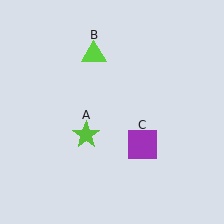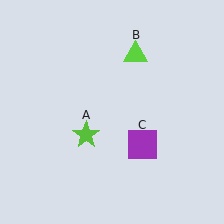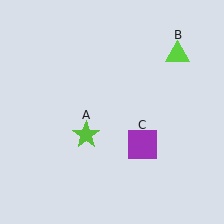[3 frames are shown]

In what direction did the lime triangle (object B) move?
The lime triangle (object B) moved right.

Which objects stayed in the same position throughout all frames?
Lime star (object A) and purple square (object C) remained stationary.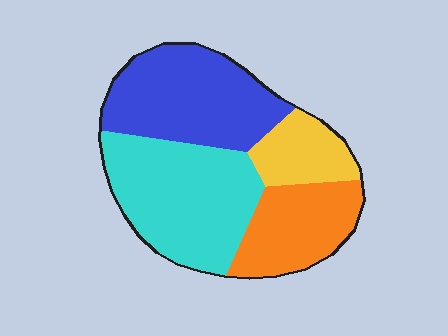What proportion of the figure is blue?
Blue covers 31% of the figure.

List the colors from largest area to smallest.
From largest to smallest: cyan, blue, orange, yellow.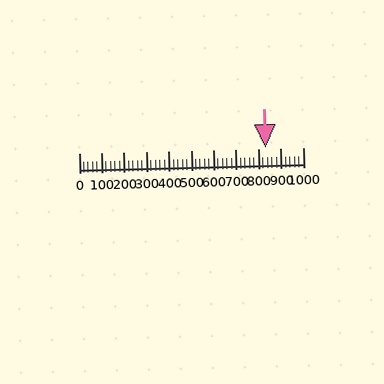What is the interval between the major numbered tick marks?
The major tick marks are spaced 100 units apart.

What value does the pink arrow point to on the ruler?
The pink arrow points to approximately 830.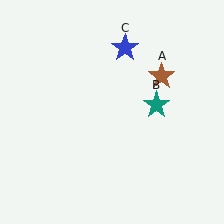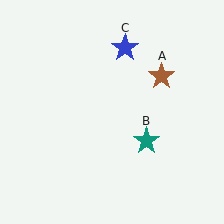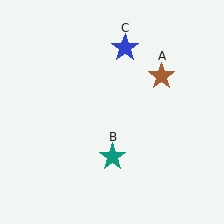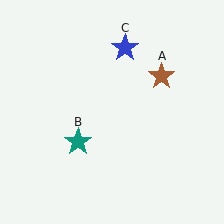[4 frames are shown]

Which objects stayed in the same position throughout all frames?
Brown star (object A) and blue star (object C) remained stationary.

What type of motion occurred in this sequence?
The teal star (object B) rotated clockwise around the center of the scene.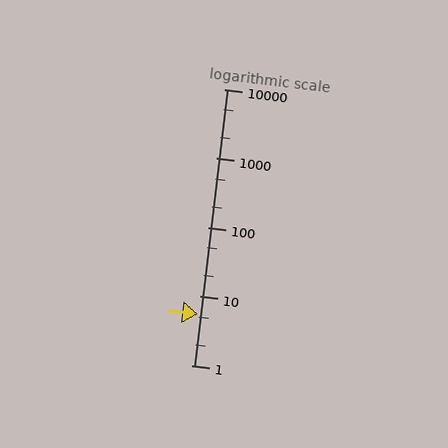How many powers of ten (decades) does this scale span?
The scale spans 4 decades, from 1 to 10000.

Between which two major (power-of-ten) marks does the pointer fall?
The pointer is between 1 and 10.